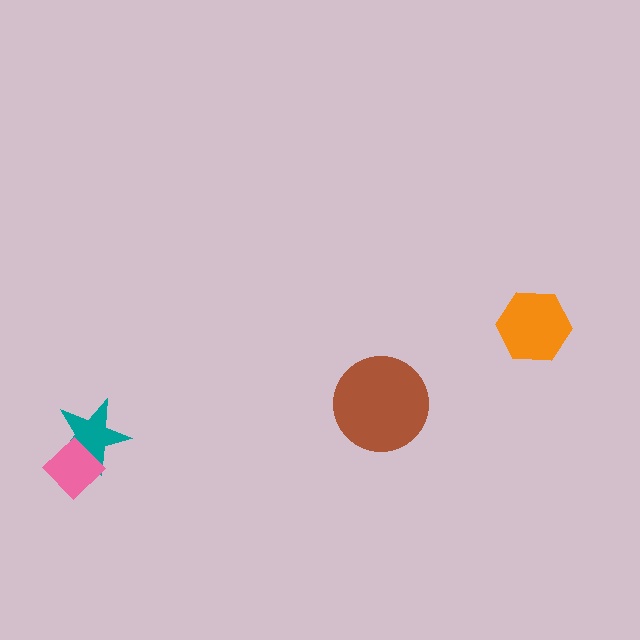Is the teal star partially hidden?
Yes, it is partially covered by another shape.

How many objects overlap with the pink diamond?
1 object overlaps with the pink diamond.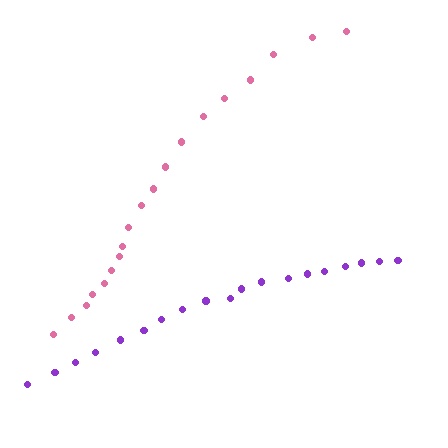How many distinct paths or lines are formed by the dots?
There are 2 distinct paths.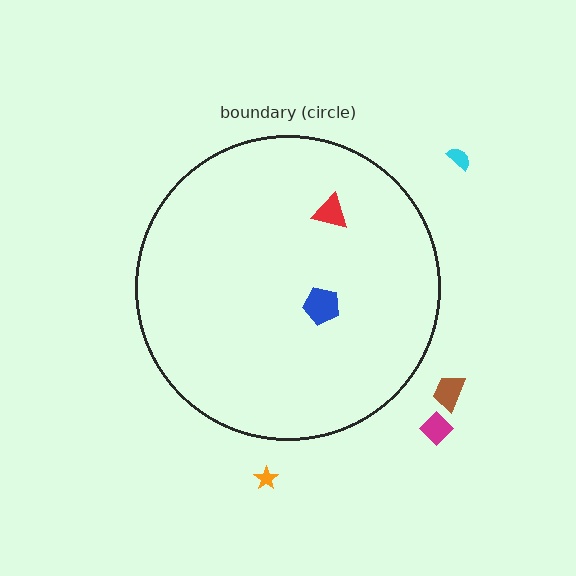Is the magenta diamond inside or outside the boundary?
Outside.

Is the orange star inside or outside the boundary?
Outside.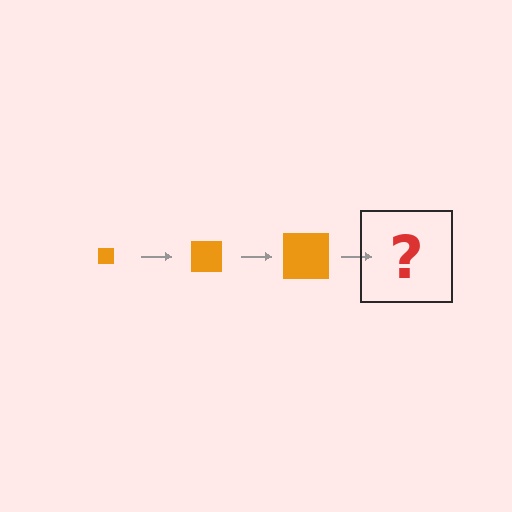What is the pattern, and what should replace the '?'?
The pattern is that the square gets progressively larger each step. The '?' should be an orange square, larger than the previous one.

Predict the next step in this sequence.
The next step is an orange square, larger than the previous one.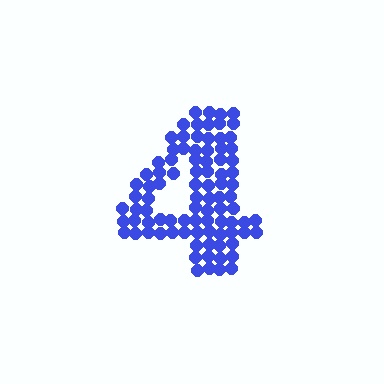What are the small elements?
The small elements are circles.